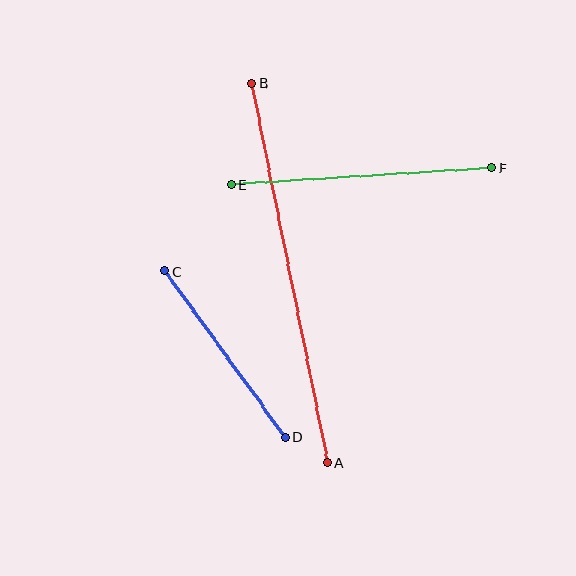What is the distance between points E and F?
The distance is approximately 260 pixels.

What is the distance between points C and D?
The distance is approximately 205 pixels.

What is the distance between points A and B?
The distance is approximately 387 pixels.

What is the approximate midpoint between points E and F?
The midpoint is at approximately (361, 176) pixels.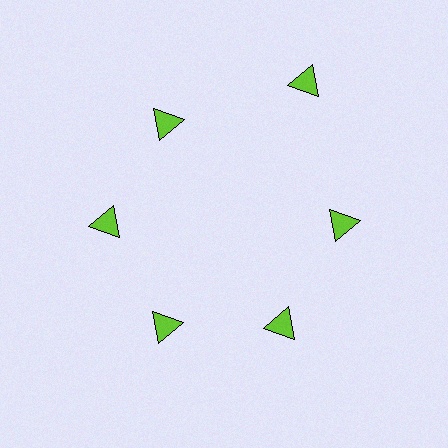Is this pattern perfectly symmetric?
No. The 6 lime triangles are arranged in a ring, but one element near the 1 o'clock position is pushed outward from the center, breaking the 6-fold rotational symmetry.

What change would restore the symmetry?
The symmetry would be restored by moving it inward, back onto the ring so that all 6 triangles sit at equal angles and equal distance from the center.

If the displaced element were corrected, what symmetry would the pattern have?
It would have 6-fold rotational symmetry — the pattern would map onto itself every 60 degrees.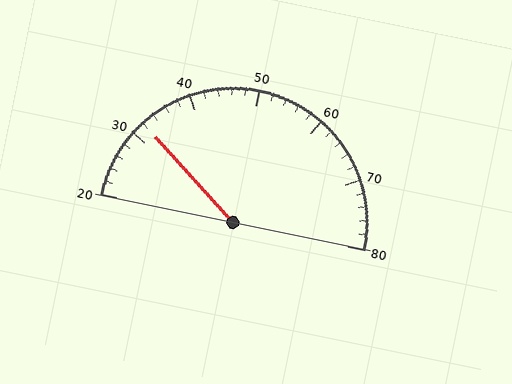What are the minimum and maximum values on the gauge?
The gauge ranges from 20 to 80.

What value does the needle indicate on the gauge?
The needle indicates approximately 32.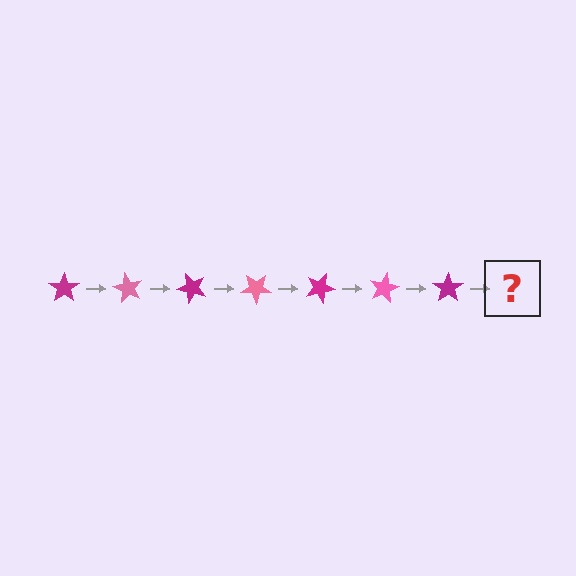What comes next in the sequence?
The next element should be a pink star, rotated 420 degrees from the start.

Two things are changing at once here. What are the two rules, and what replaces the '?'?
The two rules are that it rotates 60 degrees each step and the color cycles through magenta and pink. The '?' should be a pink star, rotated 420 degrees from the start.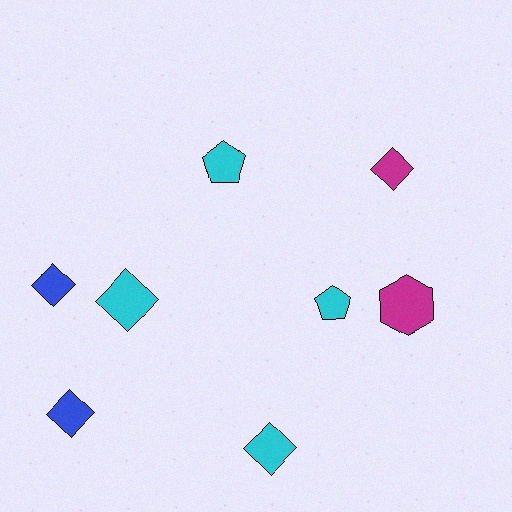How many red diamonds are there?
There are no red diamonds.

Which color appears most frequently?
Cyan, with 4 objects.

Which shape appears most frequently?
Diamond, with 5 objects.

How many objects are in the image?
There are 8 objects.